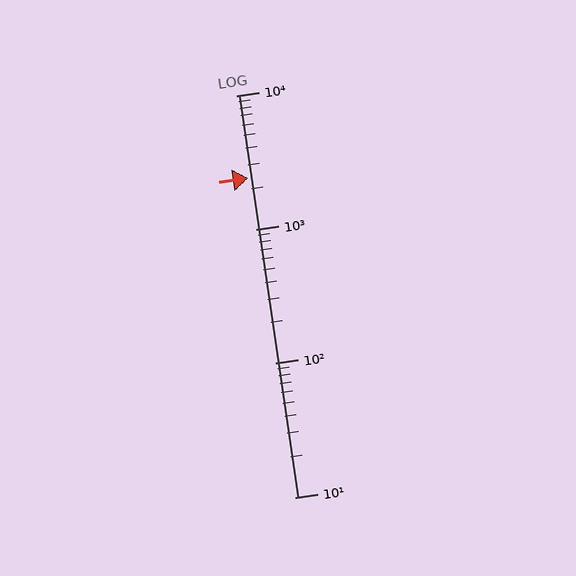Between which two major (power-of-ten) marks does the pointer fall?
The pointer is between 1000 and 10000.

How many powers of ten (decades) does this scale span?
The scale spans 3 decades, from 10 to 10000.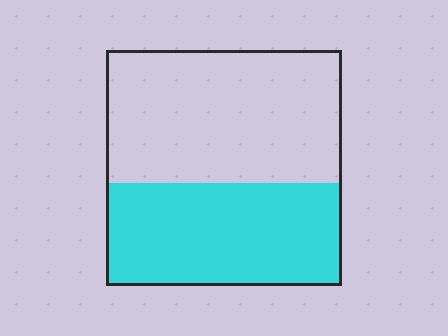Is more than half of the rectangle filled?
No.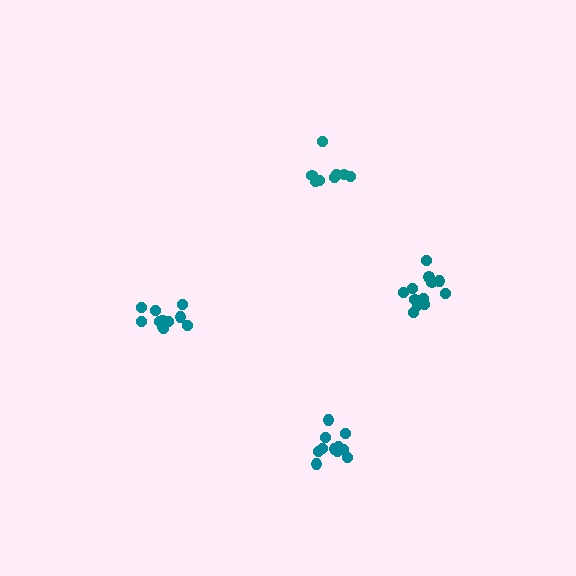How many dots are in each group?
Group 1: 8 dots, Group 2: 11 dots, Group 3: 14 dots, Group 4: 12 dots (45 total).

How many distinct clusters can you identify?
There are 4 distinct clusters.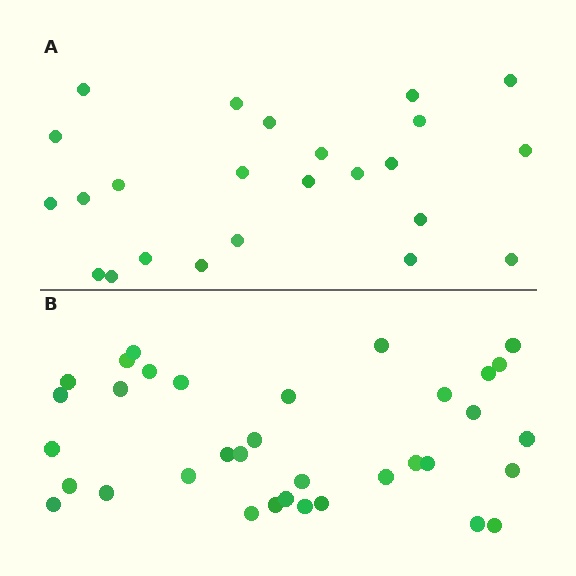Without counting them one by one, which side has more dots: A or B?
Region B (the bottom region) has more dots.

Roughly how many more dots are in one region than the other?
Region B has roughly 12 or so more dots than region A.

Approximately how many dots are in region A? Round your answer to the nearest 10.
About 20 dots. (The exact count is 24, which rounds to 20.)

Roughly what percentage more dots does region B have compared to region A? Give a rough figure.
About 45% more.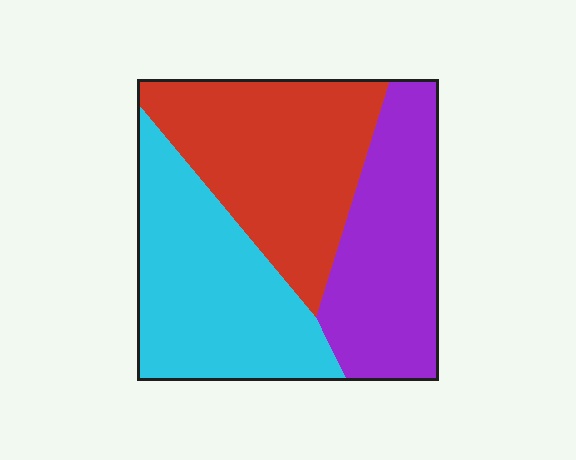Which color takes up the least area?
Purple, at roughly 30%.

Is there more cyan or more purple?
Cyan.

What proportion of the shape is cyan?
Cyan takes up about one third (1/3) of the shape.